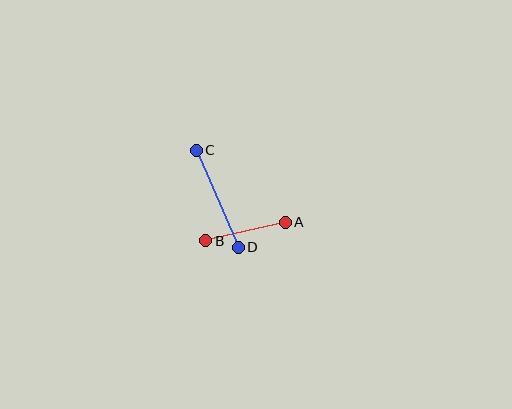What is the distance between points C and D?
The distance is approximately 106 pixels.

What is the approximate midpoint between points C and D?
The midpoint is at approximately (217, 199) pixels.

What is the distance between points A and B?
The distance is approximately 82 pixels.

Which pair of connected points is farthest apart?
Points C and D are farthest apart.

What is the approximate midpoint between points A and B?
The midpoint is at approximately (245, 231) pixels.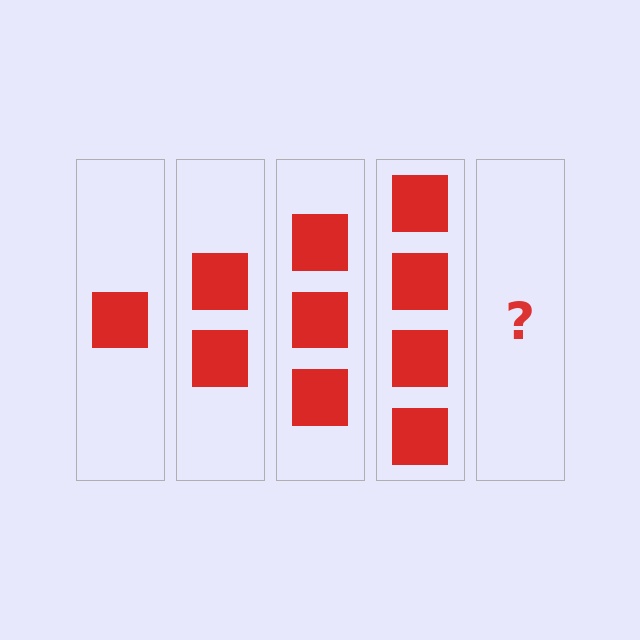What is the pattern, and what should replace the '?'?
The pattern is that each step adds one more square. The '?' should be 5 squares.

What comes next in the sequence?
The next element should be 5 squares.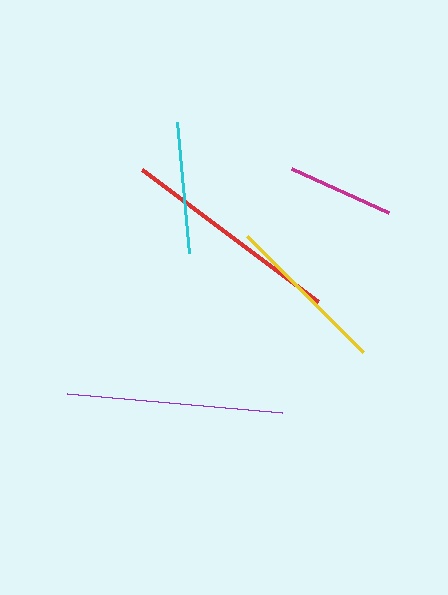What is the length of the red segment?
The red segment is approximately 220 pixels long.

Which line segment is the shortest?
The magenta line is the shortest at approximately 107 pixels.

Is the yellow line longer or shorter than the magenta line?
The yellow line is longer than the magenta line.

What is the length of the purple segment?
The purple segment is approximately 216 pixels long.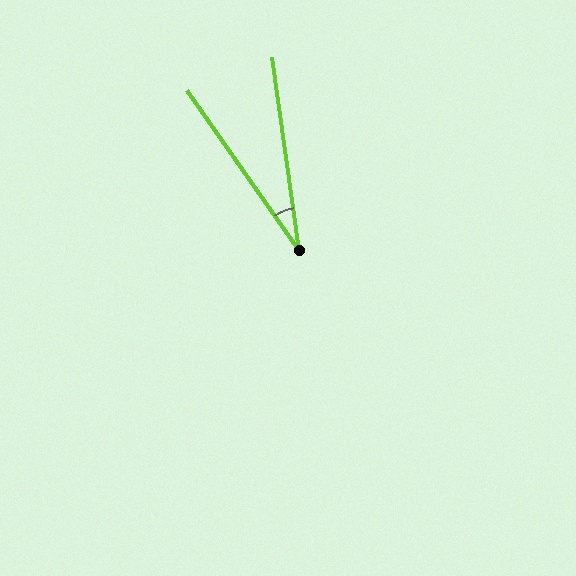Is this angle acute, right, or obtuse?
It is acute.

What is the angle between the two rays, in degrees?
Approximately 27 degrees.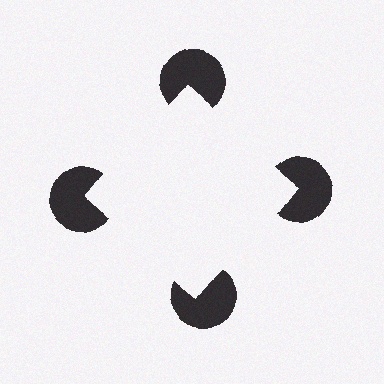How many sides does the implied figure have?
4 sides.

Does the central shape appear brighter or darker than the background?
It typically appears slightly brighter than the background, even though no actual brightness change is drawn.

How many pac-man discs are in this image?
There are 4 — one at each vertex of the illusory square.